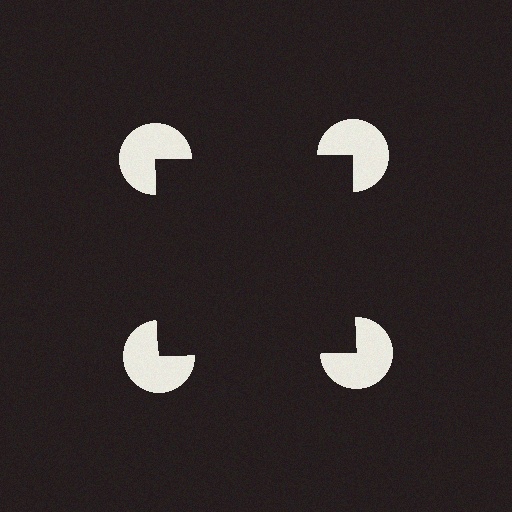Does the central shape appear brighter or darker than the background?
It typically appears slightly darker than the background, even though no actual brightness change is drawn.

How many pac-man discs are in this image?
There are 4 — one at each vertex of the illusory square.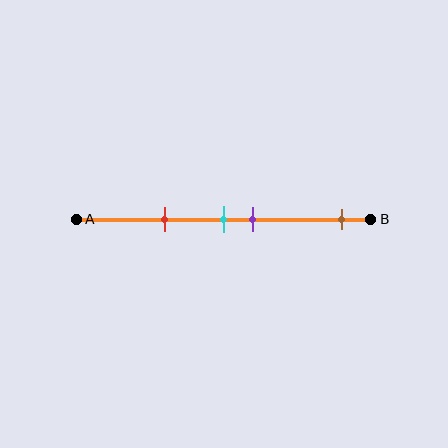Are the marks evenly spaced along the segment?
No, the marks are not evenly spaced.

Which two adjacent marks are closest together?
The cyan and purple marks are the closest adjacent pair.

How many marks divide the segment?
There are 4 marks dividing the segment.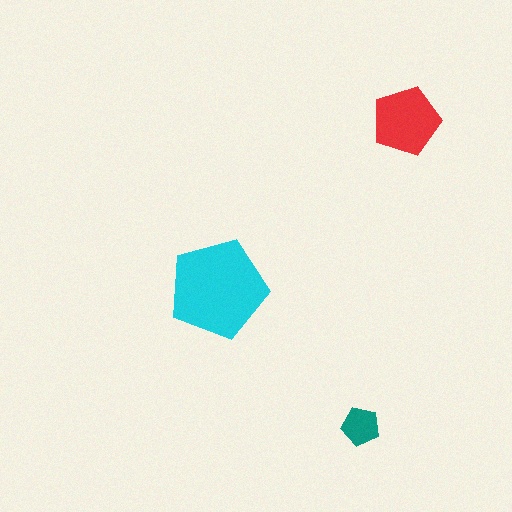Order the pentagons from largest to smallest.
the cyan one, the red one, the teal one.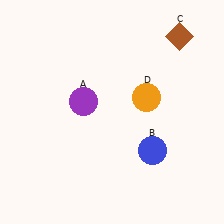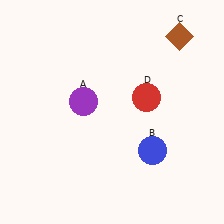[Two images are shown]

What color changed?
The circle (D) changed from orange in Image 1 to red in Image 2.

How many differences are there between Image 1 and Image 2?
There is 1 difference between the two images.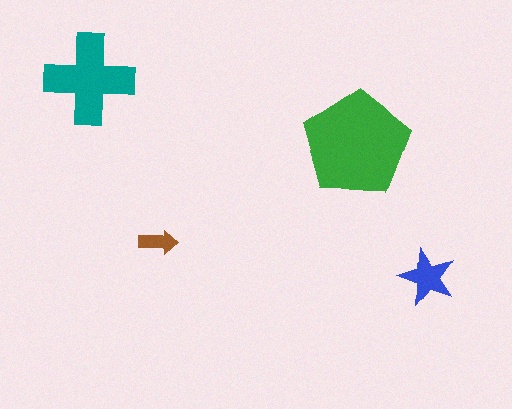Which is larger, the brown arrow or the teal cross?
The teal cross.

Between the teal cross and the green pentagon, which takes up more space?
The green pentagon.